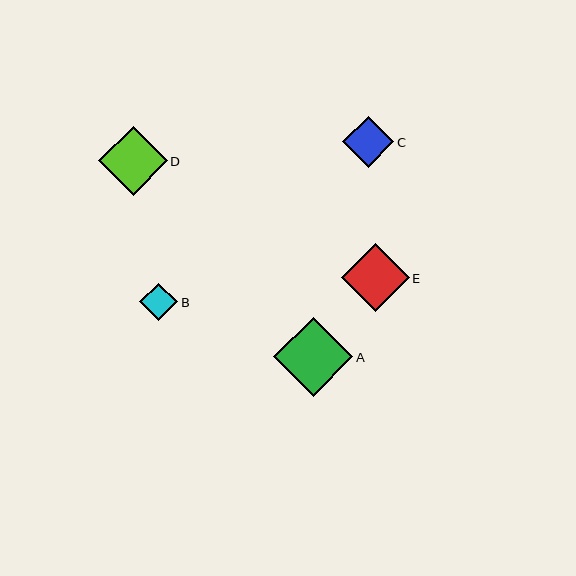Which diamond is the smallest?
Diamond B is the smallest with a size of approximately 38 pixels.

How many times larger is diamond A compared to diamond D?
Diamond A is approximately 1.2 times the size of diamond D.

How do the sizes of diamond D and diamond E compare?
Diamond D and diamond E are approximately the same size.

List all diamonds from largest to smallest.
From largest to smallest: A, D, E, C, B.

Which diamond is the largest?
Diamond A is the largest with a size of approximately 79 pixels.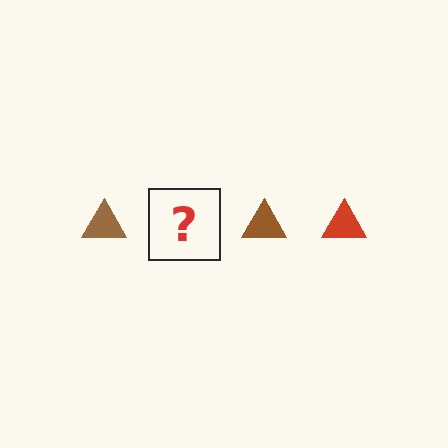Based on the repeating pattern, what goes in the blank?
The blank should be a red triangle.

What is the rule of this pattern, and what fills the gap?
The rule is that the pattern cycles through brown, red triangles. The gap should be filled with a red triangle.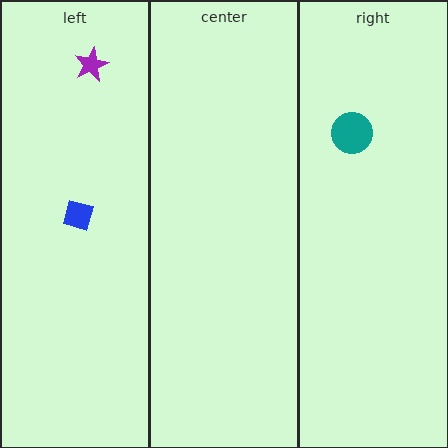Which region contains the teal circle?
The right region.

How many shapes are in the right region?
1.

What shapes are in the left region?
The purple star, the blue diamond.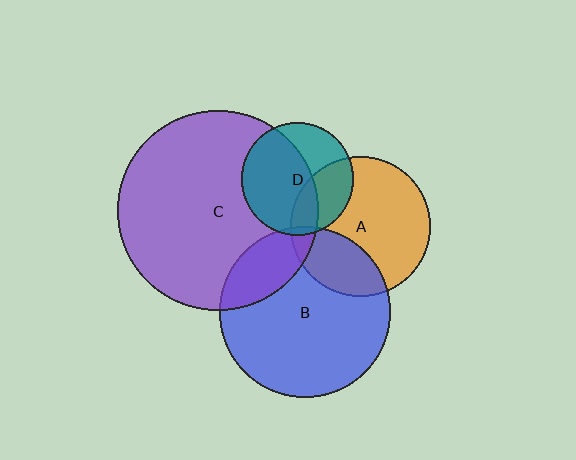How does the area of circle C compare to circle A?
Approximately 2.0 times.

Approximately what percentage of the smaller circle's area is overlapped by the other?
Approximately 5%.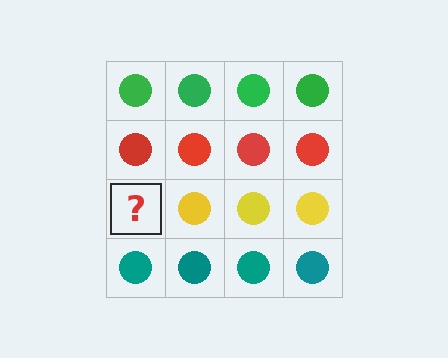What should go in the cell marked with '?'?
The missing cell should contain a yellow circle.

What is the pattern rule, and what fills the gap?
The rule is that each row has a consistent color. The gap should be filled with a yellow circle.